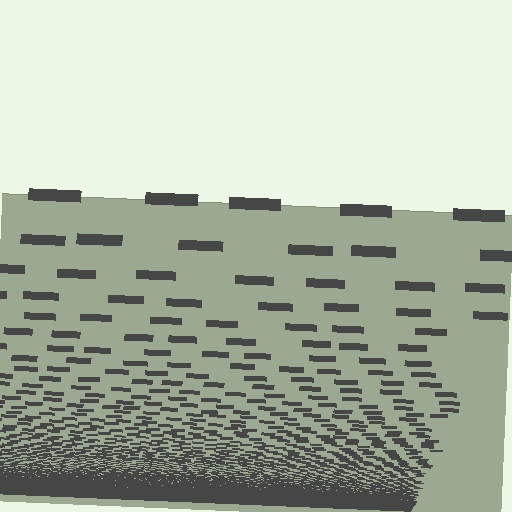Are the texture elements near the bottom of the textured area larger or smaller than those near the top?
Smaller. The gradient is inverted — elements near the bottom are smaller and denser.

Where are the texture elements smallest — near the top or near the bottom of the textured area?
Near the bottom.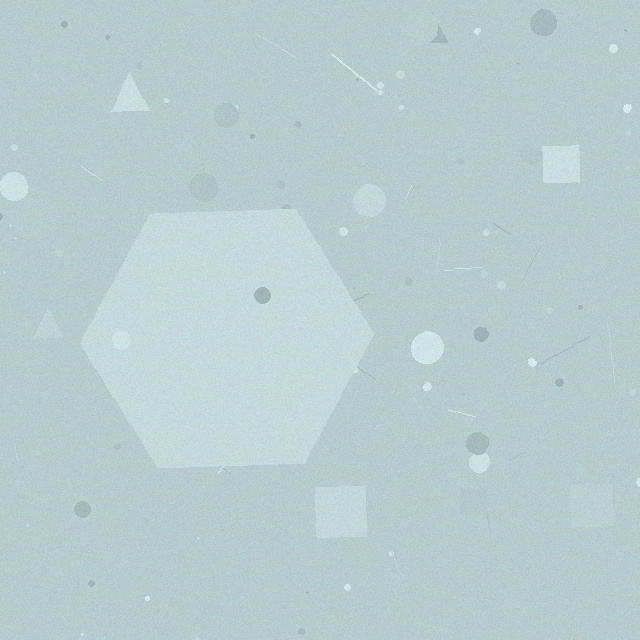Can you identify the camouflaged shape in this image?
The camouflaged shape is a hexagon.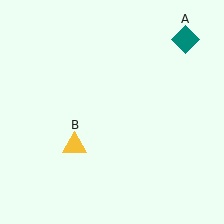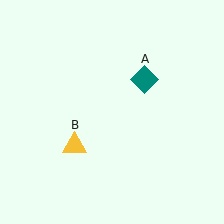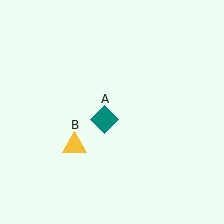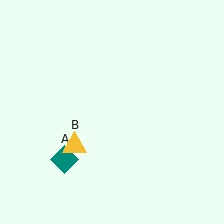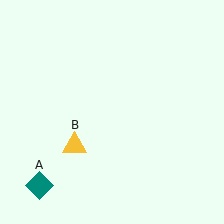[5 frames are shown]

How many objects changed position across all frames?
1 object changed position: teal diamond (object A).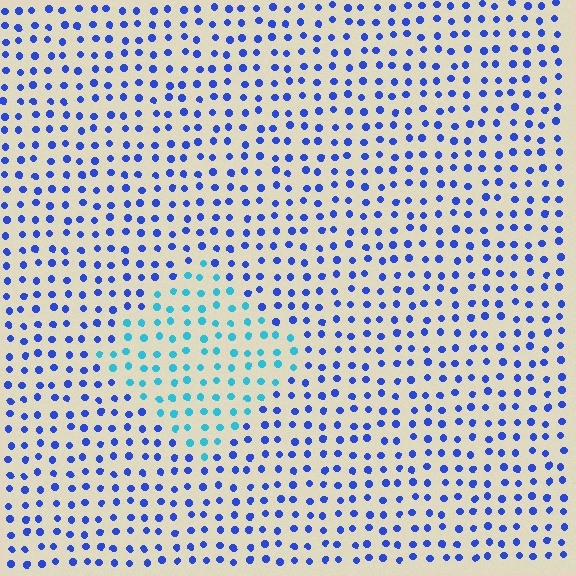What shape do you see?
I see a diamond.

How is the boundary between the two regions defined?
The boundary is defined purely by a slight shift in hue (about 41 degrees). Spacing, size, and orientation are identical on both sides.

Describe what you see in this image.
The image is filled with small blue elements in a uniform arrangement. A diamond-shaped region is visible where the elements are tinted to a slightly different hue, forming a subtle color boundary.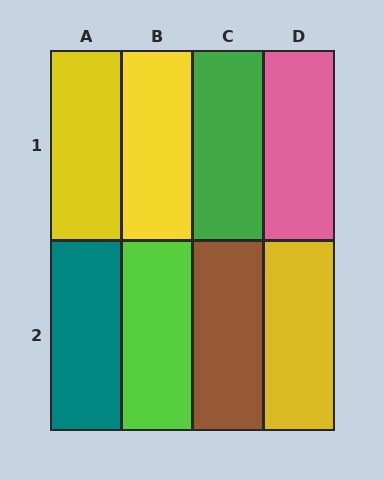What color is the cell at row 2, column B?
Lime.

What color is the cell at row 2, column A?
Teal.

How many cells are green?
1 cell is green.